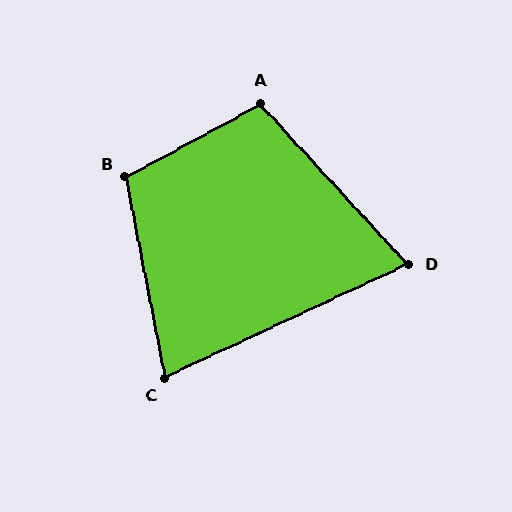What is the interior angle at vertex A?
Approximately 104 degrees (obtuse).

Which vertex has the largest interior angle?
B, at approximately 108 degrees.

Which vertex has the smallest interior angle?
D, at approximately 72 degrees.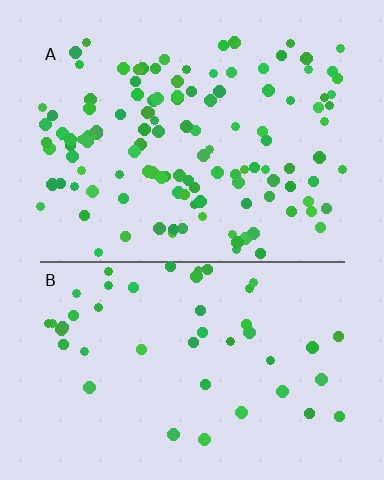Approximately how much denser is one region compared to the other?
Approximately 2.6× — region A over region B.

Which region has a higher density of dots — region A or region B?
A (the top).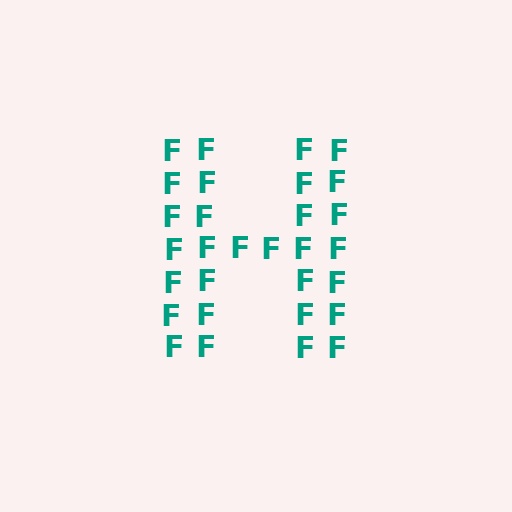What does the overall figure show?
The overall figure shows the letter H.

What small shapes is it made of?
It is made of small letter F's.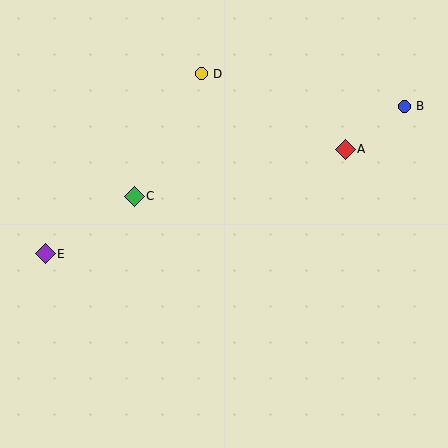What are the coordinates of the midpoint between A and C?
The midpoint between A and C is at (240, 173).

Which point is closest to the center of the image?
Point C at (134, 196) is closest to the center.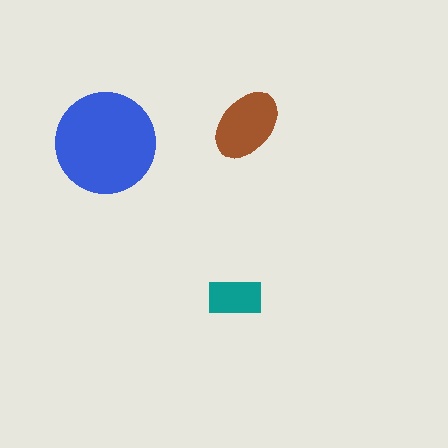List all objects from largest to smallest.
The blue circle, the brown ellipse, the teal rectangle.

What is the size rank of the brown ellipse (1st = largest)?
2nd.